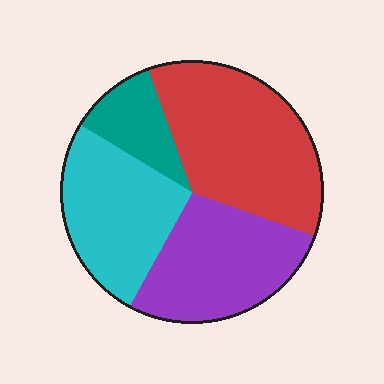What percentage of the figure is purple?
Purple takes up about one quarter (1/4) of the figure.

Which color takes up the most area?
Red, at roughly 35%.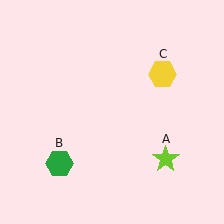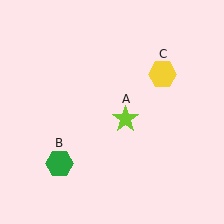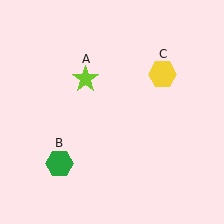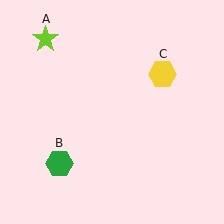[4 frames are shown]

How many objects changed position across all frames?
1 object changed position: lime star (object A).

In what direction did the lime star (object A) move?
The lime star (object A) moved up and to the left.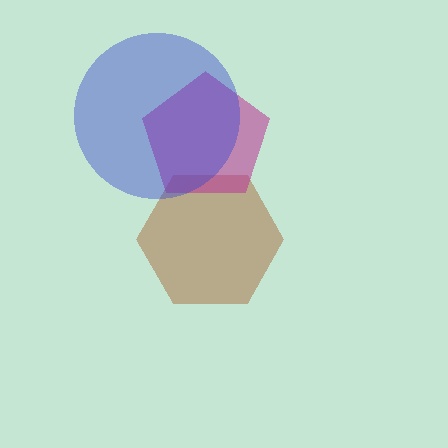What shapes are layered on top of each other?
The layered shapes are: a brown hexagon, a magenta pentagon, a blue circle.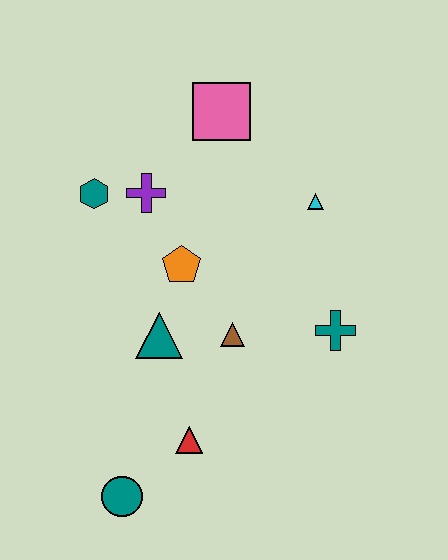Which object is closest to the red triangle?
The teal circle is closest to the red triangle.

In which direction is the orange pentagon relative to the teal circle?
The orange pentagon is above the teal circle.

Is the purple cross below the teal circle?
No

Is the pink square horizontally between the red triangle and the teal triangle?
No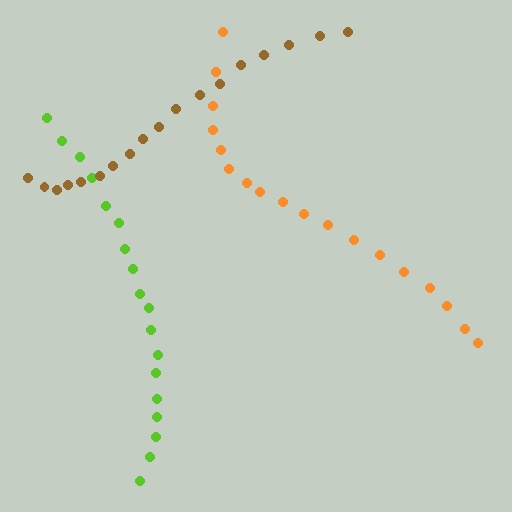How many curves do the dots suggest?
There are 3 distinct paths.